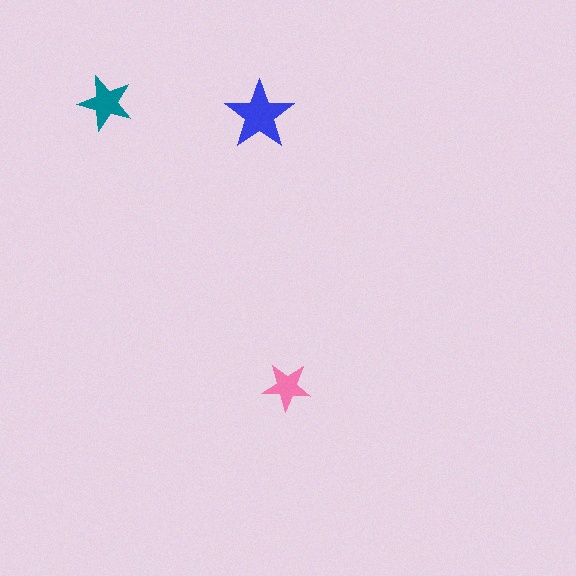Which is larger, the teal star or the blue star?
The blue one.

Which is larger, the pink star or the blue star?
The blue one.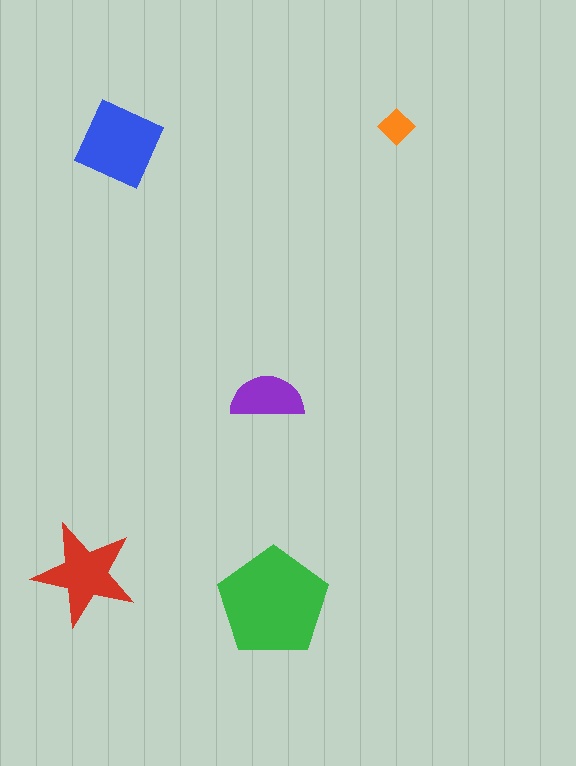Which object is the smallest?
The orange diamond.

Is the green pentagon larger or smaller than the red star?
Larger.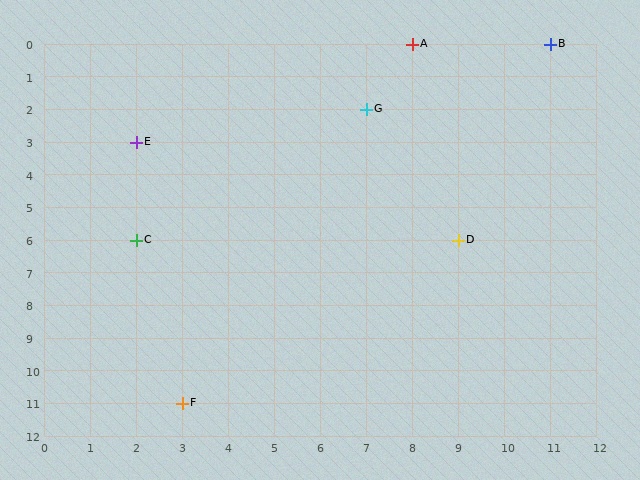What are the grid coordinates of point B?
Point B is at grid coordinates (11, 0).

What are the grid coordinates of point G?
Point G is at grid coordinates (7, 2).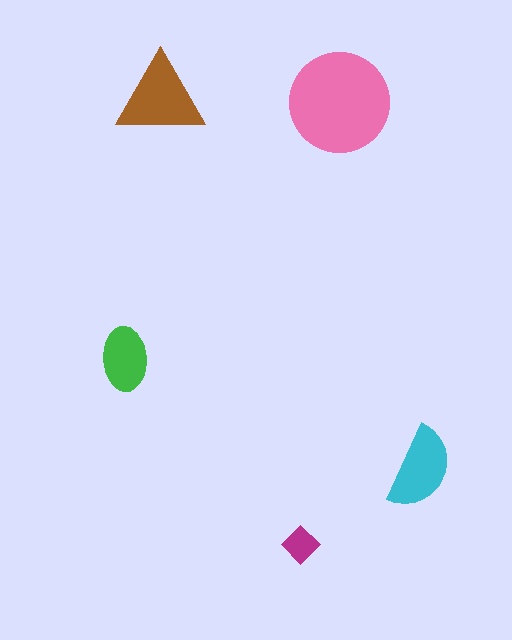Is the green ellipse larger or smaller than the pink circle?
Smaller.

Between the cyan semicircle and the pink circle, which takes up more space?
The pink circle.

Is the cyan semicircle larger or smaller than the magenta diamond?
Larger.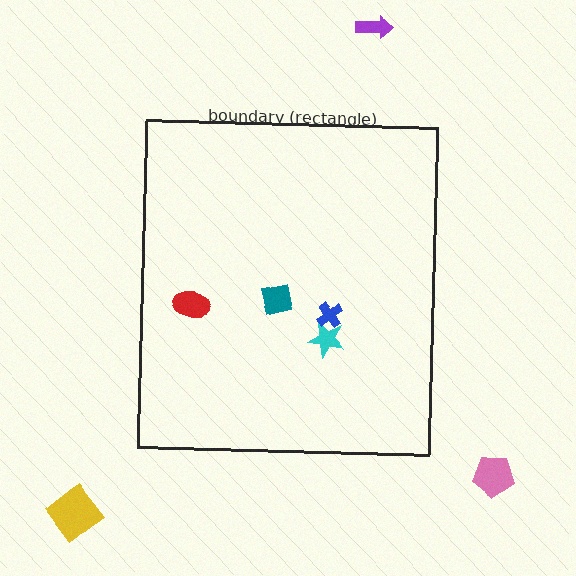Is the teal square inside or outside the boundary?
Inside.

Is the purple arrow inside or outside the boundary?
Outside.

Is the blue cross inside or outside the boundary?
Inside.